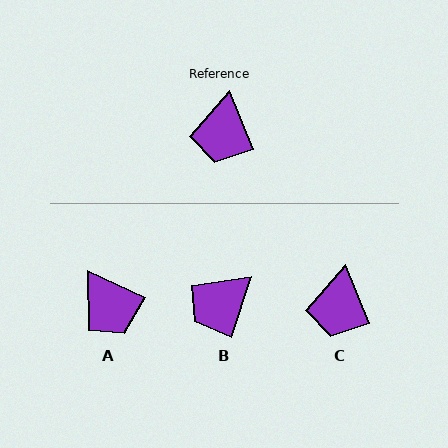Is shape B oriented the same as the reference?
No, it is off by about 40 degrees.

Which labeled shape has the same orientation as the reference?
C.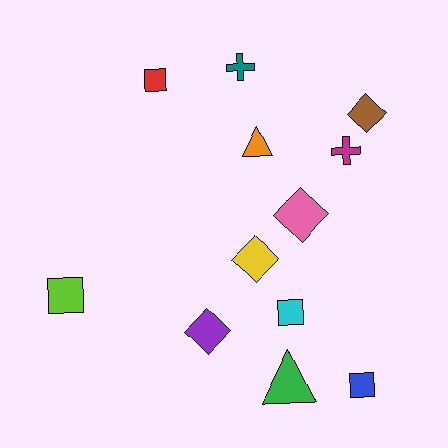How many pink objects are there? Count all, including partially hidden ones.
There is 1 pink object.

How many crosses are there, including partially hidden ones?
There are 2 crosses.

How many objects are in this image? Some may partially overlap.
There are 12 objects.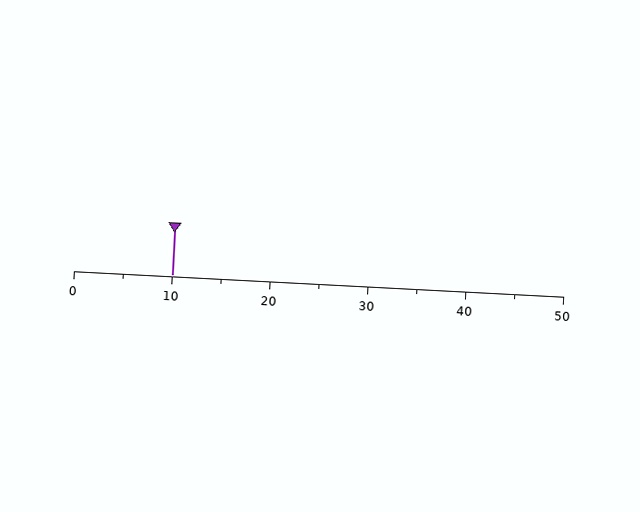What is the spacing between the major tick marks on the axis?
The major ticks are spaced 10 apart.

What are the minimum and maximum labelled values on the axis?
The axis runs from 0 to 50.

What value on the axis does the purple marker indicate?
The marker indicates approximately 10.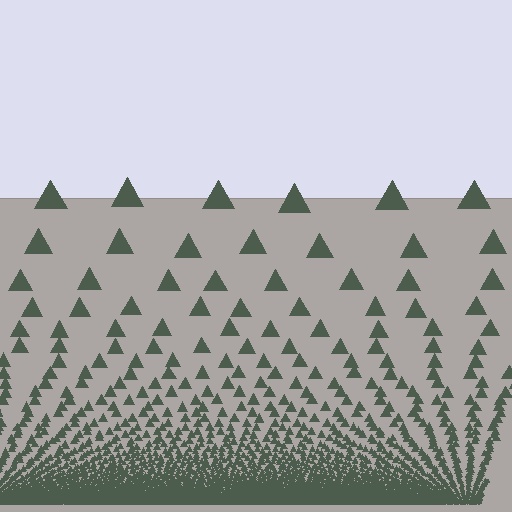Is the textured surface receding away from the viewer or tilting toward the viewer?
The surface appears to tilt toward the viewer. Texture elements get larger and sparser toward the top.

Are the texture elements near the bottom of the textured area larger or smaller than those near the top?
Smaller. The gradient is inverted — elements near the bottom are smaller and denser.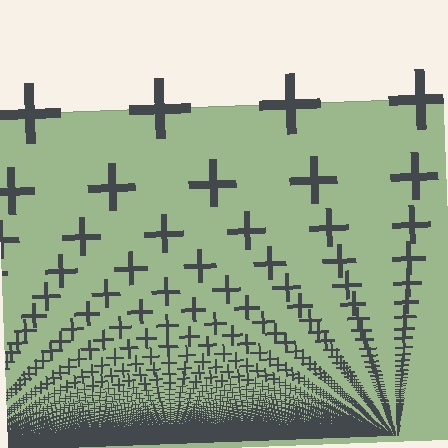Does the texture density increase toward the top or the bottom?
Density increases toward the bottom.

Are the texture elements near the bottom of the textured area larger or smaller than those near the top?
Smaller. The gradient is inverted — elements near the bottom are smaller and denser.